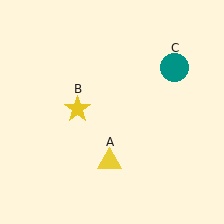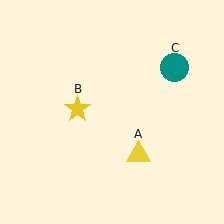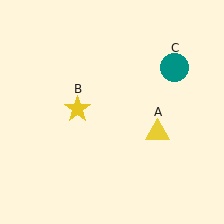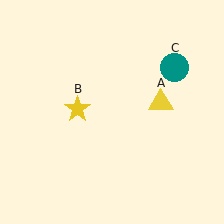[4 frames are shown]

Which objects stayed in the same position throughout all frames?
Yellow star (object B) and teal circle (object C) remained stationary.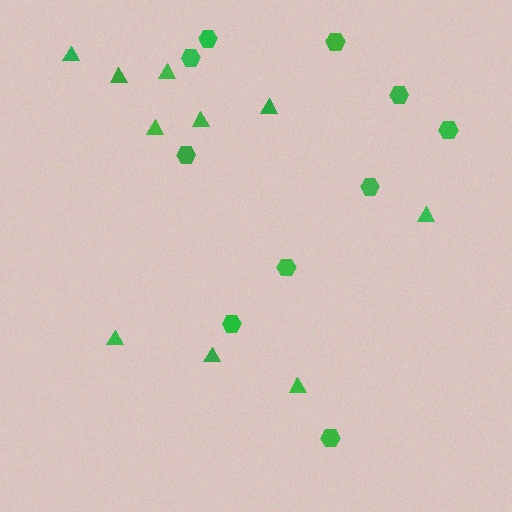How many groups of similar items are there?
There are 2 groups: one group of triangles (10) and one group of hexagons (10).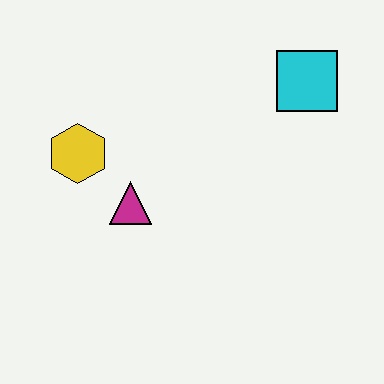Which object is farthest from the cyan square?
The yellow hexagon is farthest from the cyan square.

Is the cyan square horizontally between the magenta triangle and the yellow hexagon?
No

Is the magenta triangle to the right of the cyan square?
No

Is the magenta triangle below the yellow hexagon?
Yes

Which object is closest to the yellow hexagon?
The magenta triangle is closest to the yellow hexagon.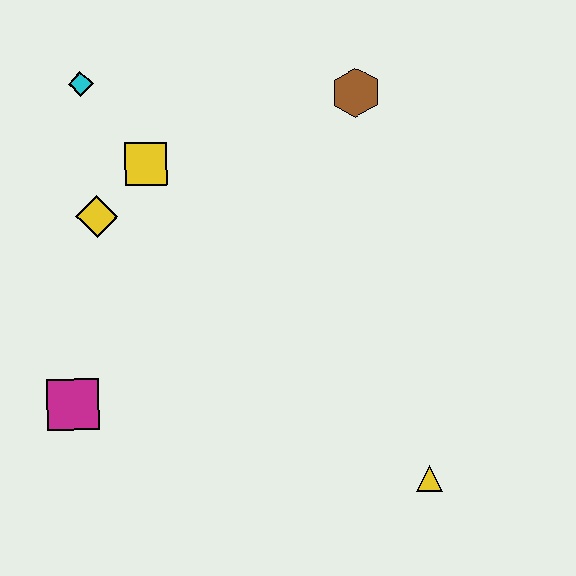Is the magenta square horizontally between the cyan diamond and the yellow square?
No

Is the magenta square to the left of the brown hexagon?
Yes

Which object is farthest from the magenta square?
The brown hexagon is farthest from the magenta square.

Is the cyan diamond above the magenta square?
Yes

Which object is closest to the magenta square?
The yellow diamond is closest to the magenta square.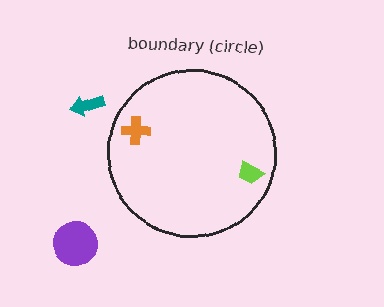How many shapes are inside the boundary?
2 inside, 2 outside.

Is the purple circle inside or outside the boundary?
Outside.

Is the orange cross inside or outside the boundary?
Inside.